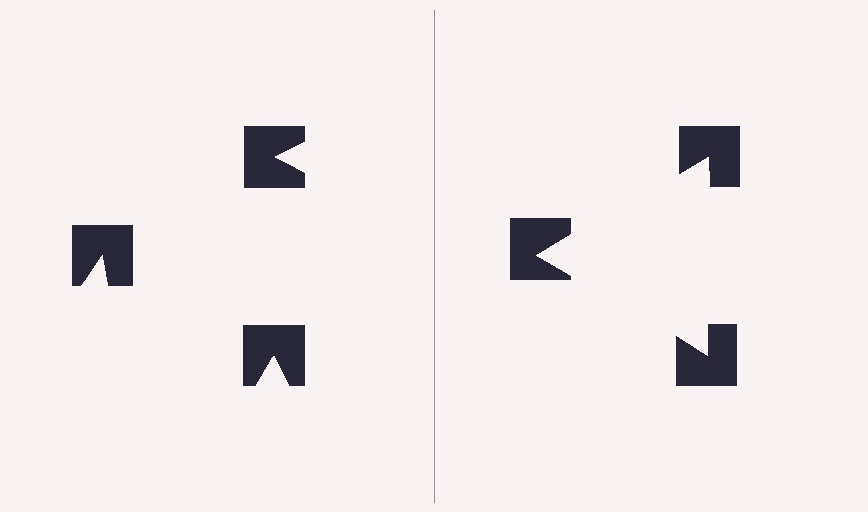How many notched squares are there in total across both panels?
6 — 3 on each side.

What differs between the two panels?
The notched squares are positioned identically on both sides; only the wedge orientations differ. On the right they align to a triangle; on the left they are misaligned.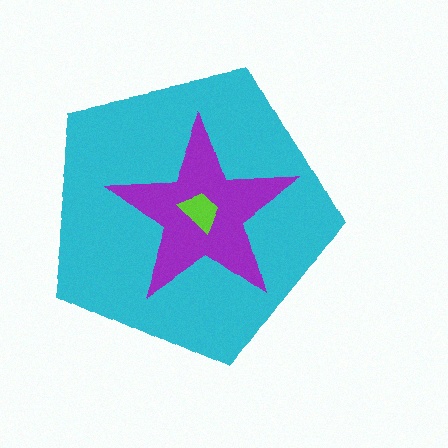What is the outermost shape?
The cyan pentagon.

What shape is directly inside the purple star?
The lime trapezoid.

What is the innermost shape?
The lime trapezoid.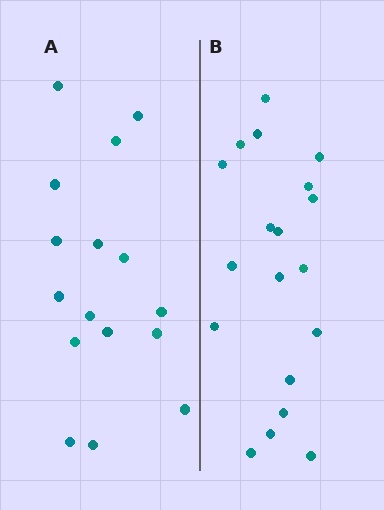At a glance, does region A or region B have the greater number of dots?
Region B (the right region) has more dots.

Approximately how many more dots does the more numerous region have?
Region B has just a few more — roughly 2 or 3 more dots than region A.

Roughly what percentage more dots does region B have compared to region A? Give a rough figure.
About 20% more.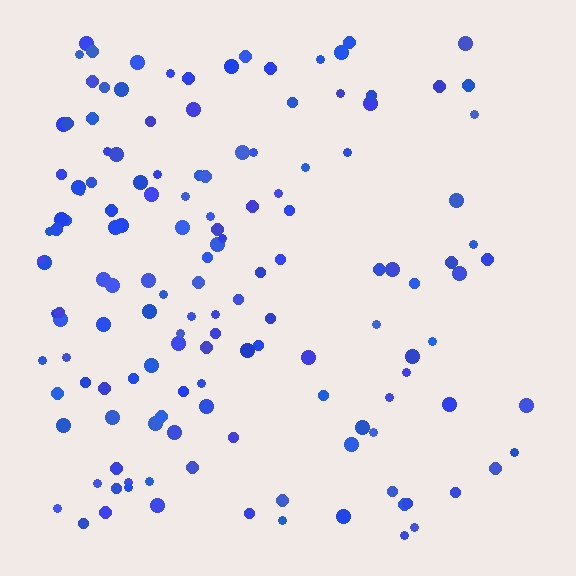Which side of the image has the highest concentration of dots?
The left.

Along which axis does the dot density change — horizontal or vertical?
Horizontal.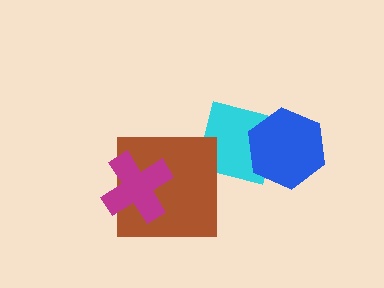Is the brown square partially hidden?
Yes, it is partially covered by another shape.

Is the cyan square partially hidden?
Yes, it is partially covered by another shape.